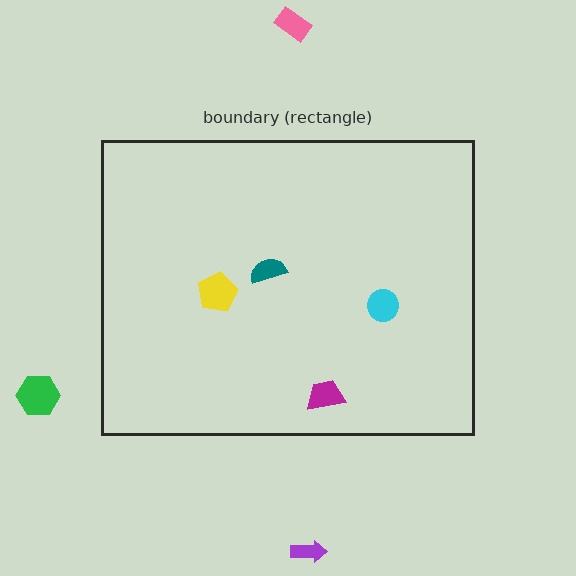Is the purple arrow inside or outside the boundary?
Outside.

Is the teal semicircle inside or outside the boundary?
Inside.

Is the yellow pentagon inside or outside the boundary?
Inside.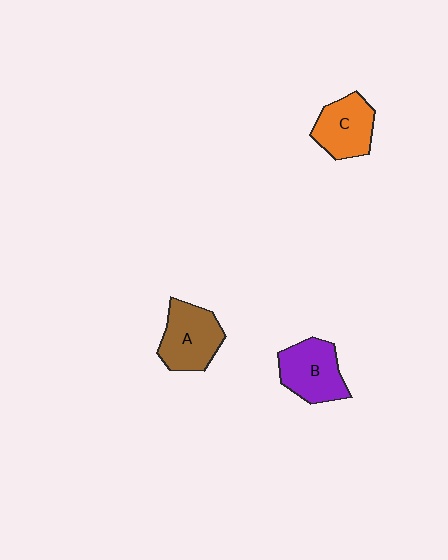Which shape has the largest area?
Shape A (brown).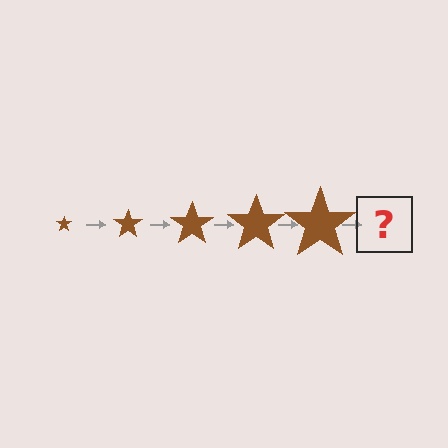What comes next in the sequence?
The next element should be a brown star, larger than the previous one.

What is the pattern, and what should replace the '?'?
The pattern is that the star gets progressively larger each step. The '?' should be a brown star, larger than the previous one.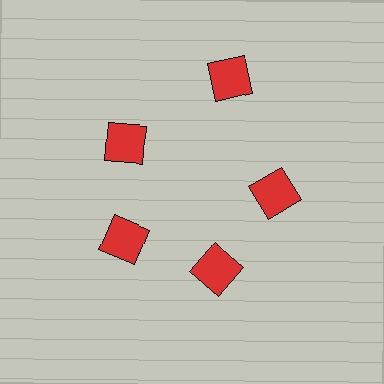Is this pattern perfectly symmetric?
No. The 5 red squares are arranged in a ring, but one element near the 1 o'clock position is pushed outward from the center, breaking the 5-fold rotational symmetry.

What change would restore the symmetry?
The symmetry would be restored by moving it inward, back onto the ring so that all 5 squares sit at equal angles and equal distance from the center.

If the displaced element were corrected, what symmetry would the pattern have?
It would have 5-fold rotational symmetry — the pattern would map onto itself every 72 degrees.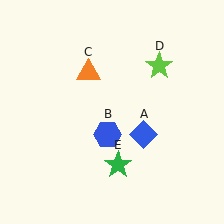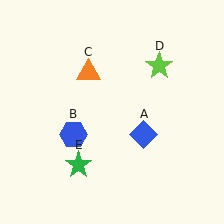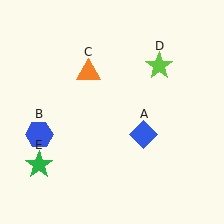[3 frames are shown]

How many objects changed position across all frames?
2 objects changed position: blue hexagon (object B), green star (object E).